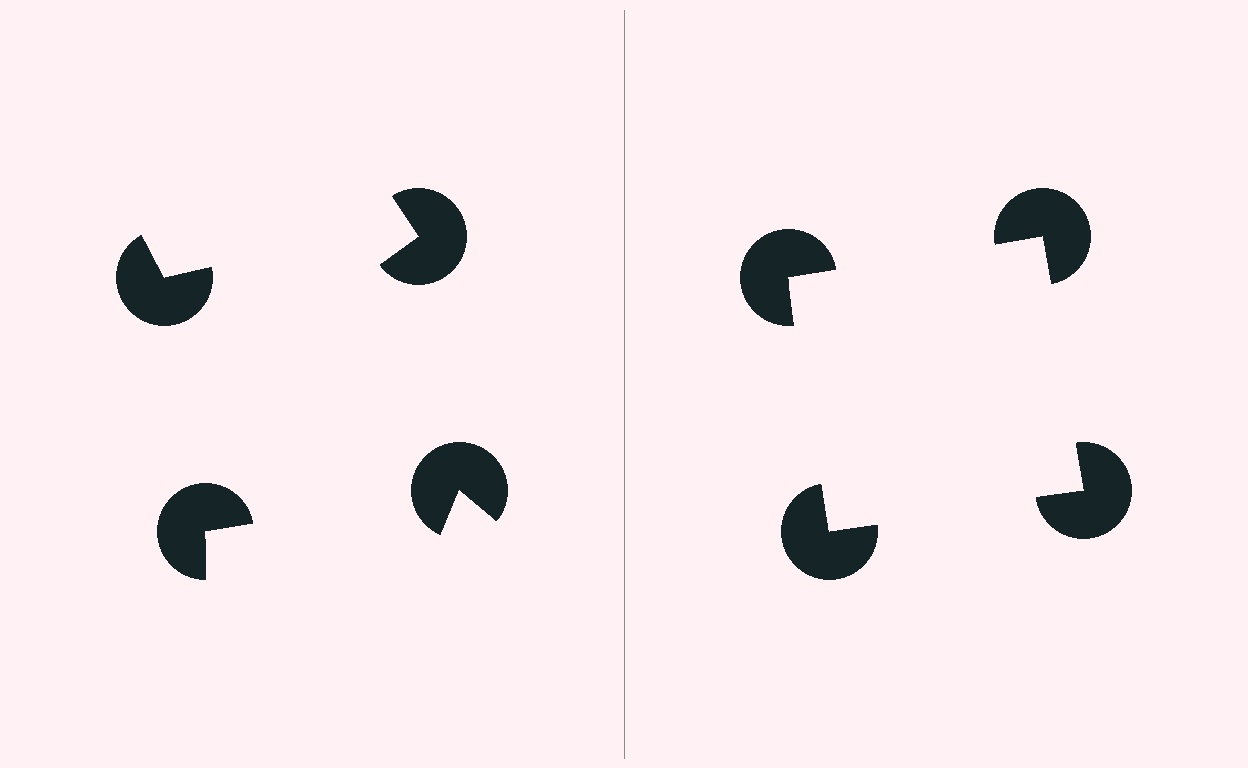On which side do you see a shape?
An illusory square appears on the right side. On the left side the wedge cuts are rotated, so no coherent shape forms.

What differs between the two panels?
The pac-man discs are positioned identically on both sides; only the wedge orientations differ. On the right they align to a square; on the left they are misaligned.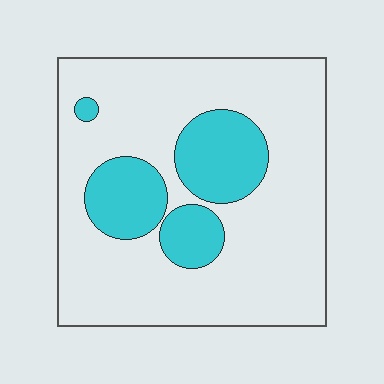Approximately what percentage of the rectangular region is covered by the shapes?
Approximately 25%.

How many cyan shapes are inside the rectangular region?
4.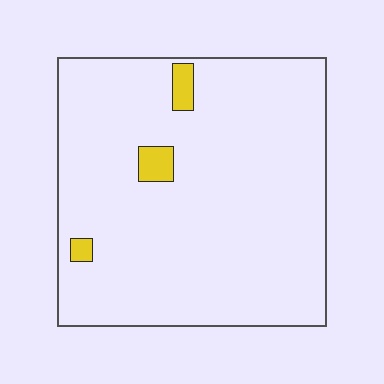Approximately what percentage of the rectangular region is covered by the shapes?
Approximately 5%.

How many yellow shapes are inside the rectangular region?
3.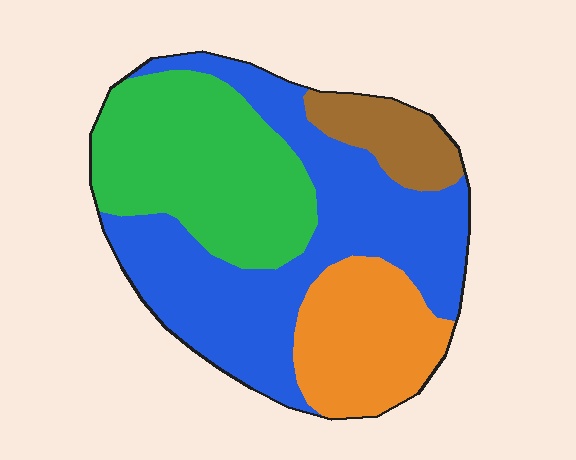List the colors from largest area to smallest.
From largest to smallest: blue, green, orange, brown.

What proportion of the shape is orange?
Orange covers roughly 20% of the shape.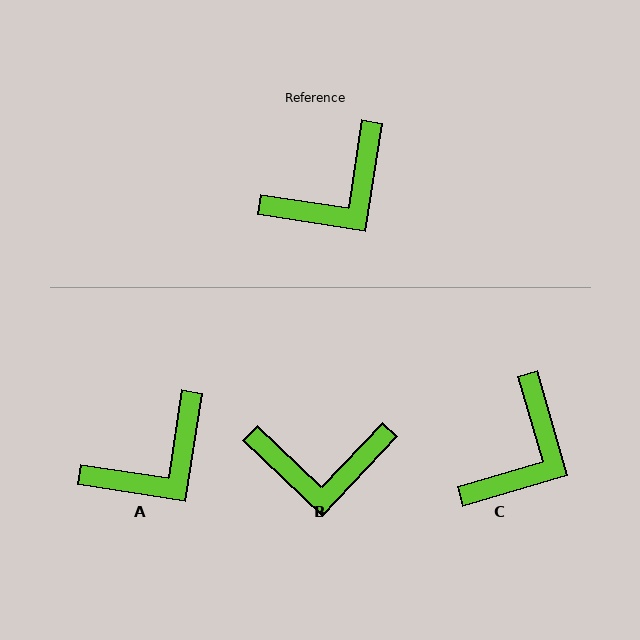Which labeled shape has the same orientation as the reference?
A.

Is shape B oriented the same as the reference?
No, it is off by about 35 degrees.